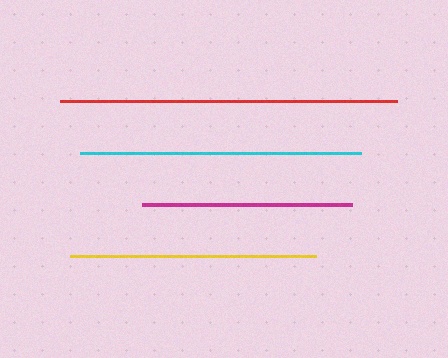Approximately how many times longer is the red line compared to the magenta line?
The red line is approximately 1.6 times the length of the magenta line.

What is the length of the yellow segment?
The yellow segment is approximately 246 pixels long.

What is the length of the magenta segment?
The magenta segment is approximately 210 pixels long.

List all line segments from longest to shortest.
From longest to shortest: red, cyan, yellow, magenta.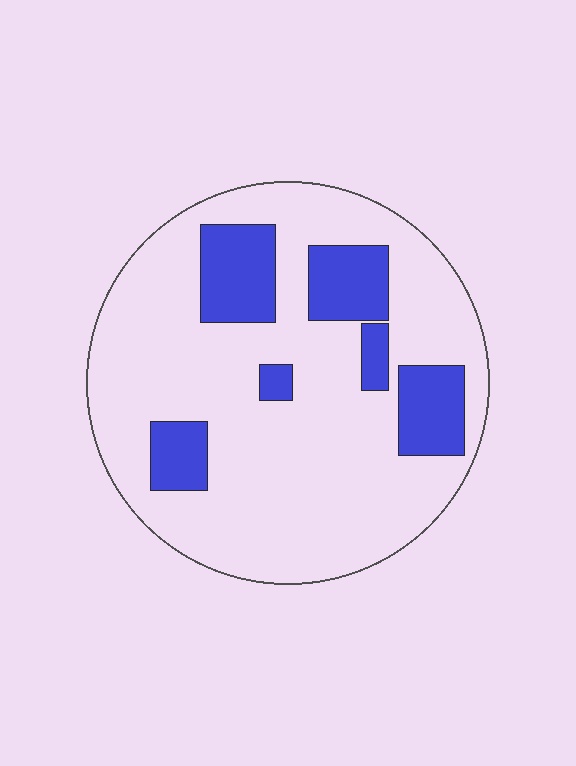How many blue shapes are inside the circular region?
6.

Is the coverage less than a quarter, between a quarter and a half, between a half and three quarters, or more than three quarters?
Less than a quarter.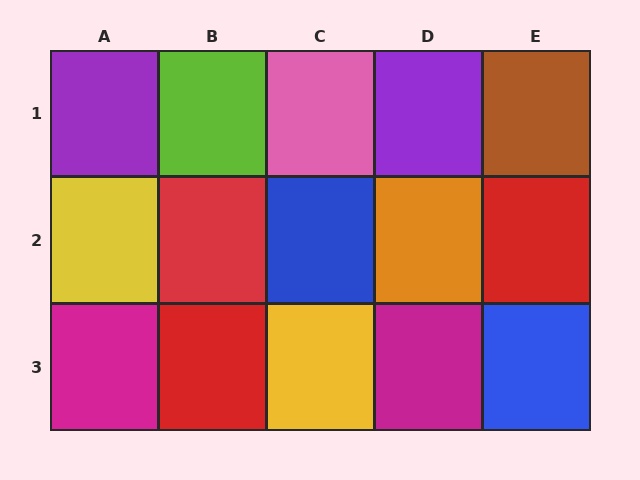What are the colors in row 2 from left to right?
Yellow, red, blue, orange, red.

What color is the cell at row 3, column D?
Magenta.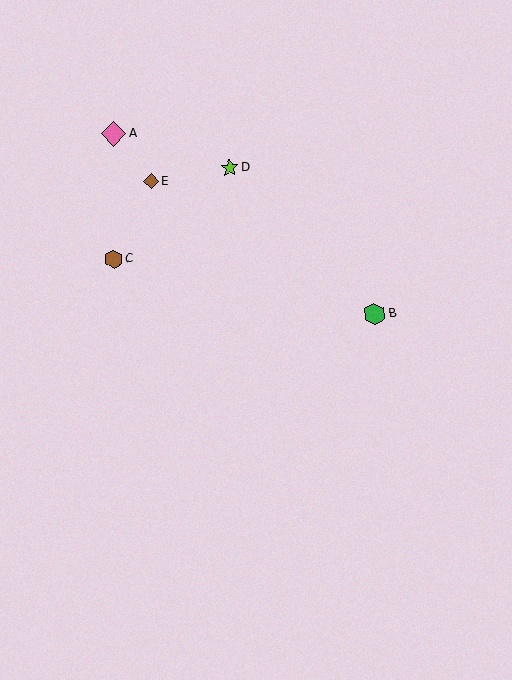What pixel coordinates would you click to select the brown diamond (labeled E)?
Click at (151, 181) to select the brown diamond E.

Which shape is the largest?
The pink diamond (labeled A) is the largest.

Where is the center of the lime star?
The center of the lime star is at (229, 168).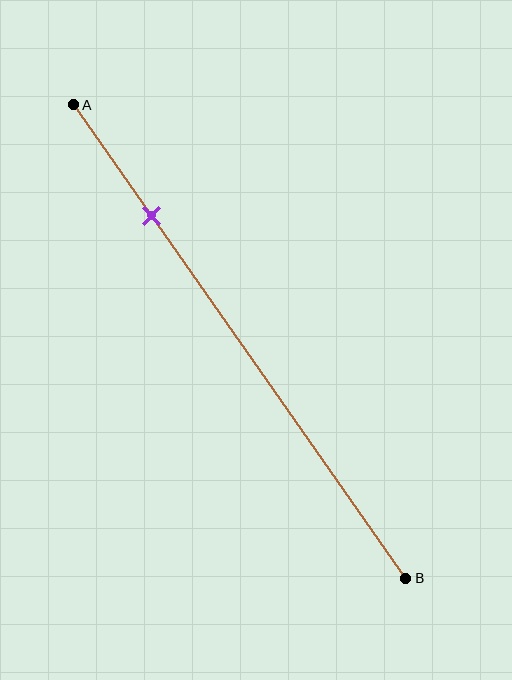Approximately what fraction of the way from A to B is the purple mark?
The purple mark is approximately 25% of the way from A to B.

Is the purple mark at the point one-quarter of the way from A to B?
Yes, the mark is approximately at the one-quarter point.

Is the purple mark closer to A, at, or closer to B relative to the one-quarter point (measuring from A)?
The purple mark is approximately at the one-quarter point of segment AB.